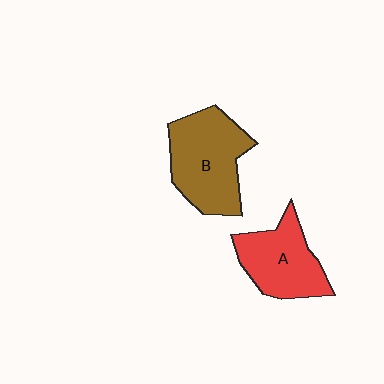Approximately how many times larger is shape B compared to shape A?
Approximately 1.2 times.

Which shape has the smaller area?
Shape A (red).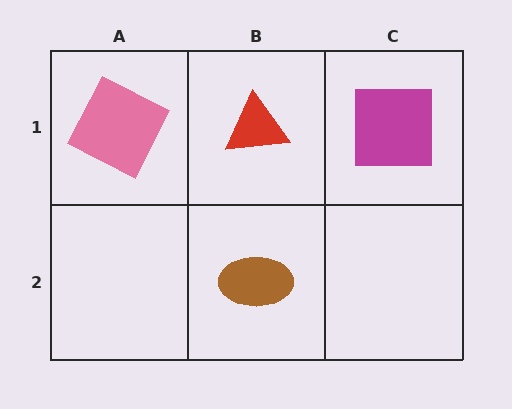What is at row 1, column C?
A magenta square.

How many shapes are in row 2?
1 shape.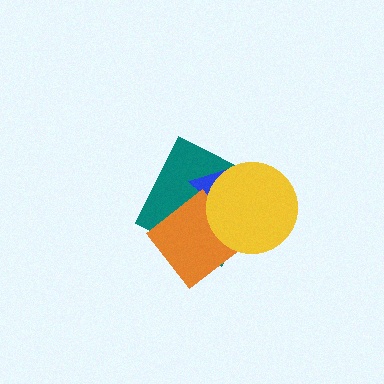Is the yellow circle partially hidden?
No, no other shape covers it.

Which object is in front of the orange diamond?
The yellow circle is in front of the orange diamond.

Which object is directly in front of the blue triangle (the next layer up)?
The orange diamond is directly in front of the blue triangle.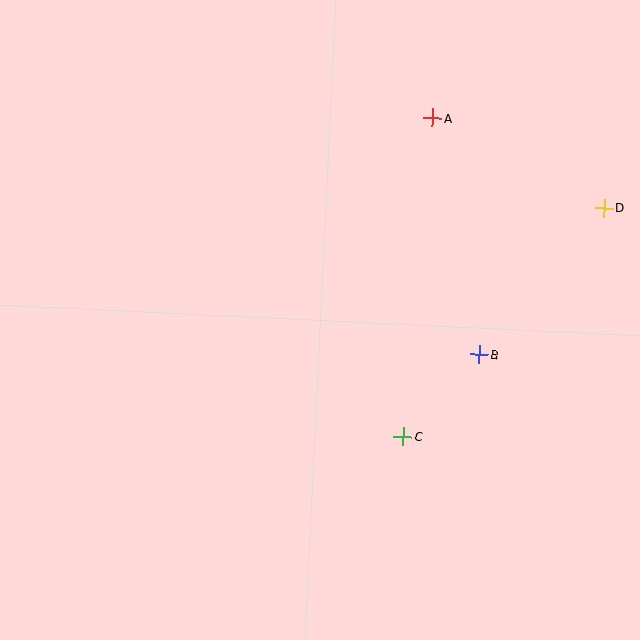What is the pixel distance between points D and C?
The distance between D and C is 305 pixels.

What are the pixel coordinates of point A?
Point A is at (433, 118).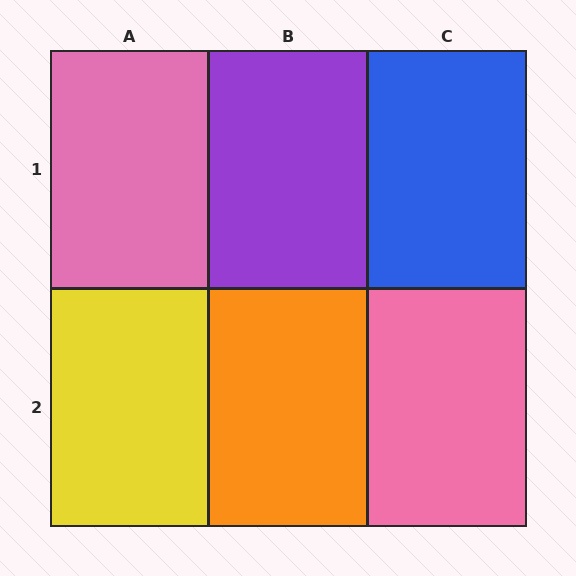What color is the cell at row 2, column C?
Pink.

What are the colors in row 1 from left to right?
Pink, purple, blue.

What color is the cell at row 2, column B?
Orange.